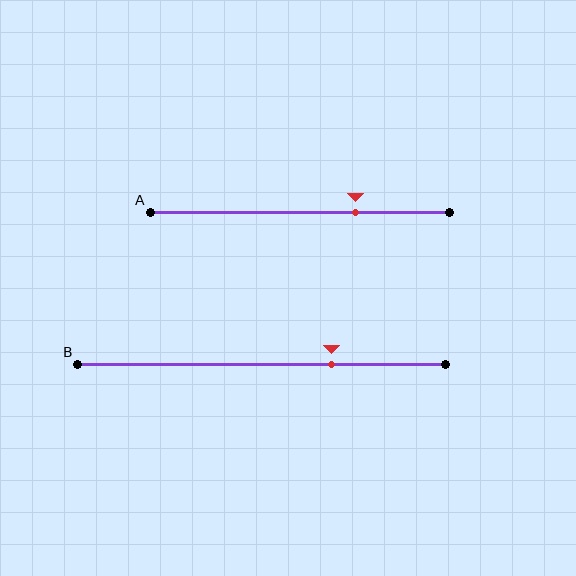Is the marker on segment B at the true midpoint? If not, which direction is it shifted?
No, the marker on segment B is shifted to the right by about 19% of the segment length.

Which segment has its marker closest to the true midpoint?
Segment A has its marker closest to the true midpoint.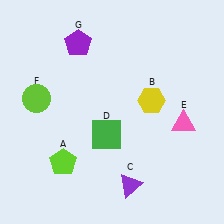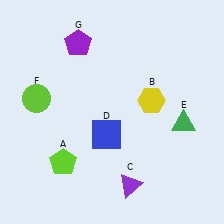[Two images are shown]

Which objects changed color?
D changed from green to blue. E changed from pink to green.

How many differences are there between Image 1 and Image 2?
There are 2 differences between the two images.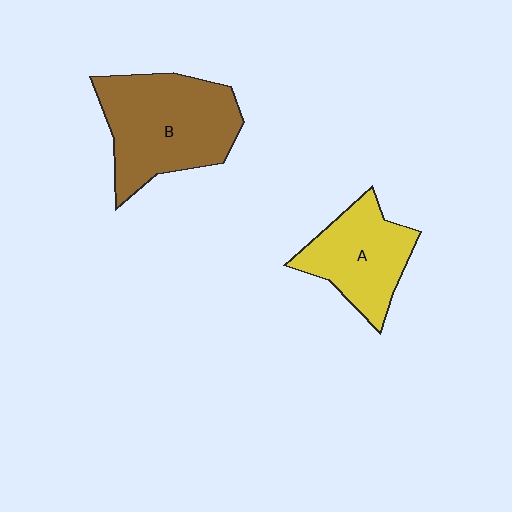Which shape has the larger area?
Shape B (brown).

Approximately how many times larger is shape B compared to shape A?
Approximately 1.5 times.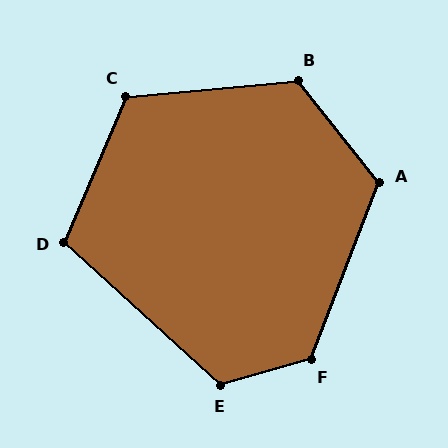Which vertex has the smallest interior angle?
D, at approximately 109 degrees.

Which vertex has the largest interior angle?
F, at approximately 127 degrees.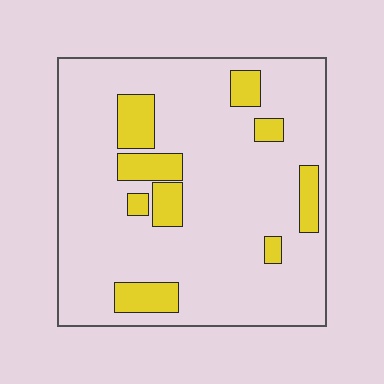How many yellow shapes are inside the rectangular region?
9.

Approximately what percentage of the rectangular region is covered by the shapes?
Approximately 15%.